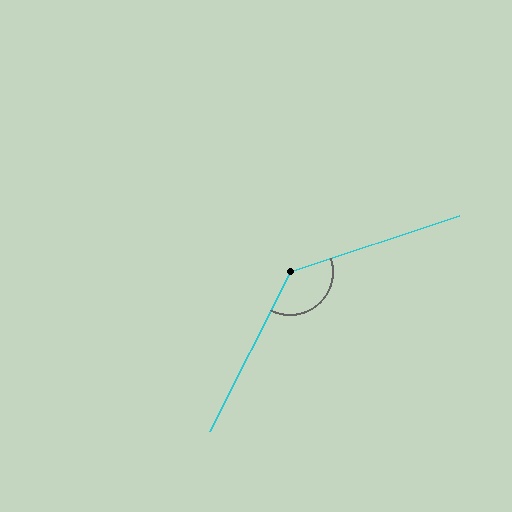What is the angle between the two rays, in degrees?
Approximately 135 degrees.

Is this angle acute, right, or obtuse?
It is obtuse.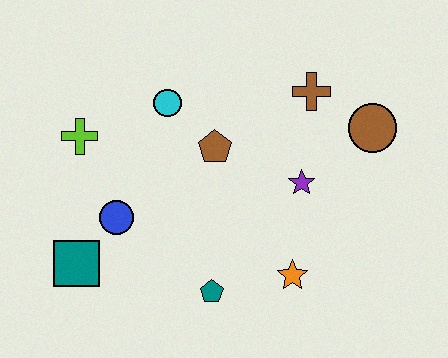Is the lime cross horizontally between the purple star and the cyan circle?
No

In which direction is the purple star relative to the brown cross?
The purple star is below the brown cross.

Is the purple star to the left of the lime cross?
No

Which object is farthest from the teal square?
The brown circle is farthest from the teal square.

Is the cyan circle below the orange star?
No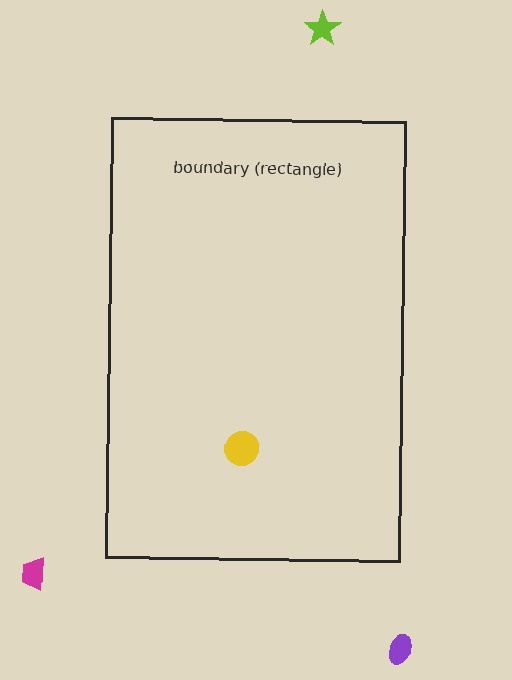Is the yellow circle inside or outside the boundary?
Inside.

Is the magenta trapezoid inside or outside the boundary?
Outside.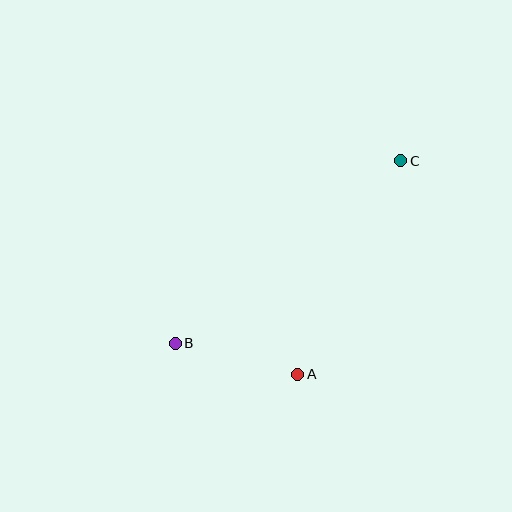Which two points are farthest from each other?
Points B and C are farthest from each other.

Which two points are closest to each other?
Points A and B are closest to each other.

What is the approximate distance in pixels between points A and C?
The distance between A and C is approximately 237 pixels.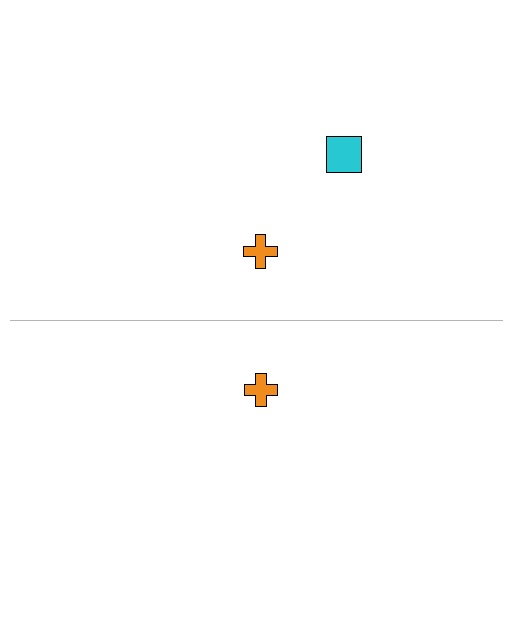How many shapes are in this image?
There are 3 shapes in this image.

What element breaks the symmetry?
A cyan square is missing from the bottom side.